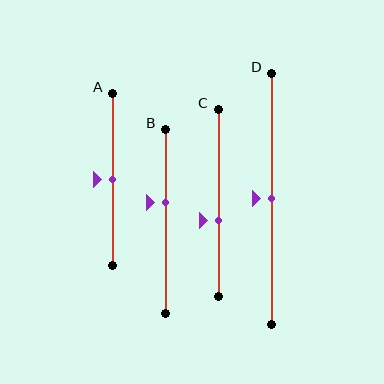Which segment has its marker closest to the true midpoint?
Segment A has its marker closest to the true midpoint.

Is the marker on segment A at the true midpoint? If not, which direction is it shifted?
Yes, the marker on segment A is at the true midpoint.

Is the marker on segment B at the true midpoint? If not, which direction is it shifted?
No, the marker on segment B is shifted upward by about 10% of the segment length.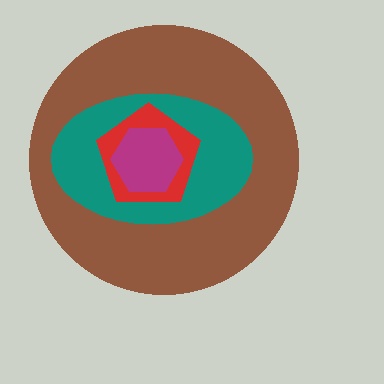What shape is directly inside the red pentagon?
The magenta hexagon.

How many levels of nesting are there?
4.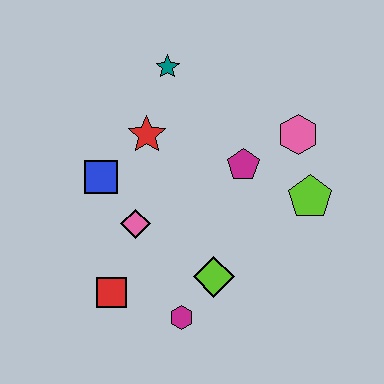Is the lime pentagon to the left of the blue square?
No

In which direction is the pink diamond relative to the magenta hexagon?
The pink diamond is above the magenta hexagon.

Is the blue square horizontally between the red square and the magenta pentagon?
No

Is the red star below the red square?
No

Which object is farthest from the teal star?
The magenta hexagon is farthest from the teal star.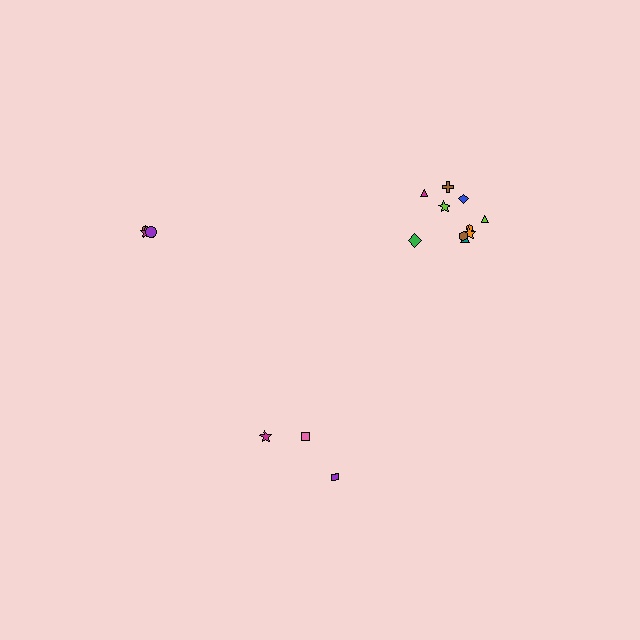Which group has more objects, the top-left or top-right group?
The top-right group.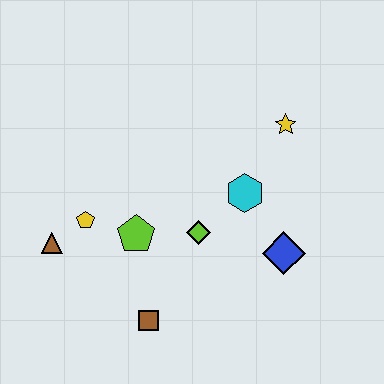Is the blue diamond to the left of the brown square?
No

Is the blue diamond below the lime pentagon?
Yes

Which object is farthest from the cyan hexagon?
The brown triangle is farthest from the cyan hexagon.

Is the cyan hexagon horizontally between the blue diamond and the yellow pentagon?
Yes